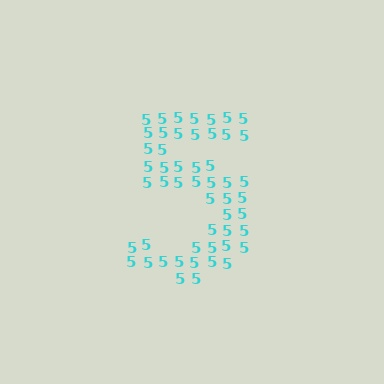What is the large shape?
The large shape is the digit 5.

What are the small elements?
The small elements are digit 5's.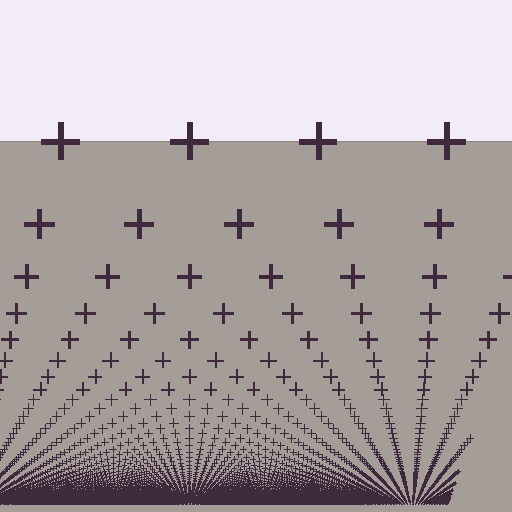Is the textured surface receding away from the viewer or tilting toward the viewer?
The surface appears to tilt toward the viewer. Texture elements get larger and sparser toward the top.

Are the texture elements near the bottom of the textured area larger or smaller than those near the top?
Smaller. The gradient is inverted — elements near the bottom are smaller and denser.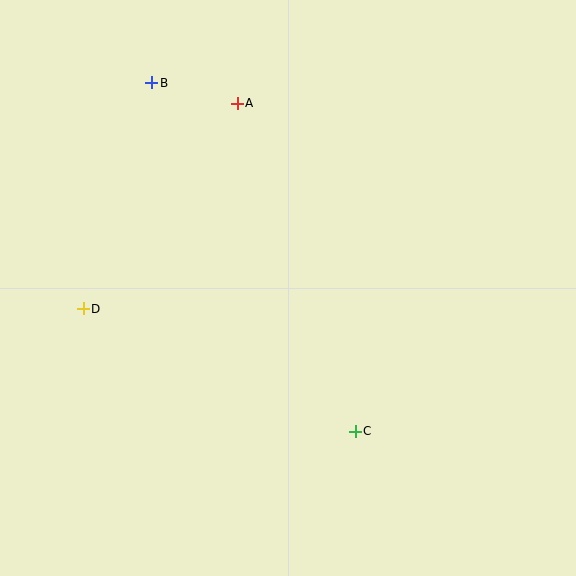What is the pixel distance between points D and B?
The distance between D and B is 236 pixels.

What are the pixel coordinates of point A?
Point A is at (237, 103).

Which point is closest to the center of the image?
Point C at (355, 431) is closest to the center.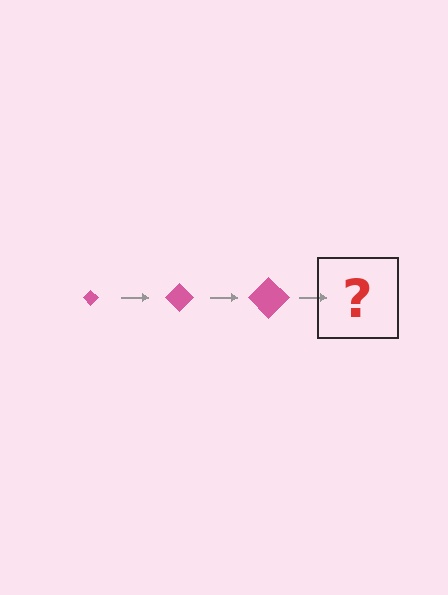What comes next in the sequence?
The next element should be a pink diamond, larger than the previous one.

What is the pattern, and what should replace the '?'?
The pattern is that the diamond gets progressively larger each step. The '?' should be a pink diamond, larger than the previous one.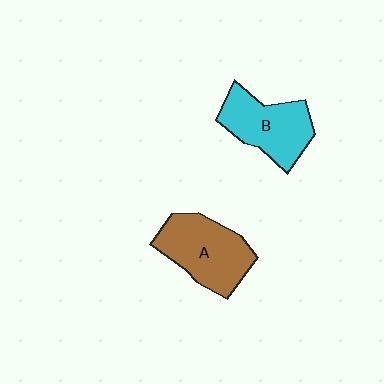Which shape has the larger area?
Shape A (brown).